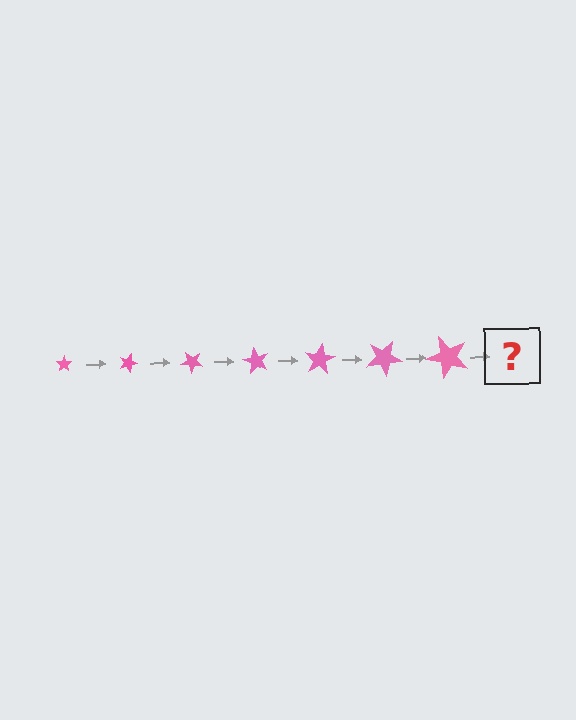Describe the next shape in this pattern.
It should be a star, larger than the previous one and rotated 140 degrees from the start.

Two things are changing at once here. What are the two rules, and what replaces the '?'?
The two rules are that the star grows larger each step and it rotates 20 degrees each step. The '?' should be a star, larger than the previous one and rotated 140 degrees from the start.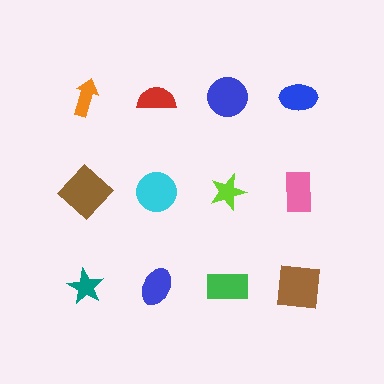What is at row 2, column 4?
A pink rectangle.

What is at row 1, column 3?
A blue circle.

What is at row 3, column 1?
A teal star.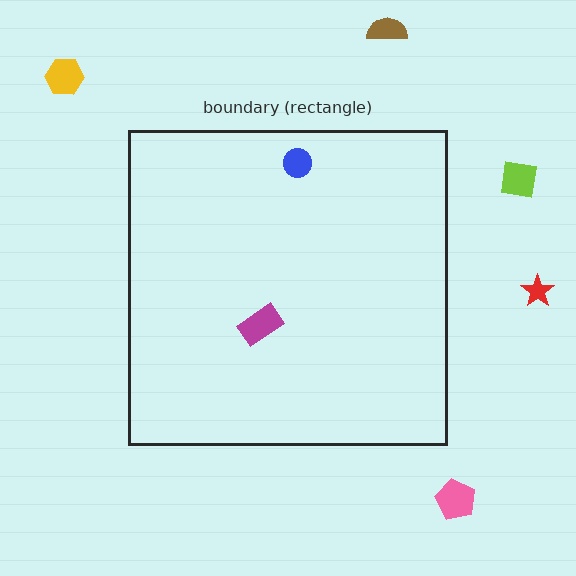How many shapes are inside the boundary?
2 inside, 5 outside.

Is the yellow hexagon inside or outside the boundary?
Outside.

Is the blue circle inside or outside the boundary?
Inside.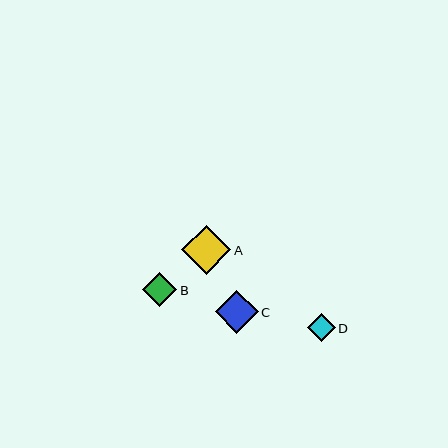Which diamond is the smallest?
Diamond D is the smallest with a size of approximately 27 pixels.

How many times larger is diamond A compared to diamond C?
Diamond A is approximately 1.1 times the size of diamond C.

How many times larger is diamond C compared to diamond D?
Diamond C is approximately 1.6 times the size of diamond D.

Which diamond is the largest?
Diamond A is the largest with a size of approximately 49 pixels.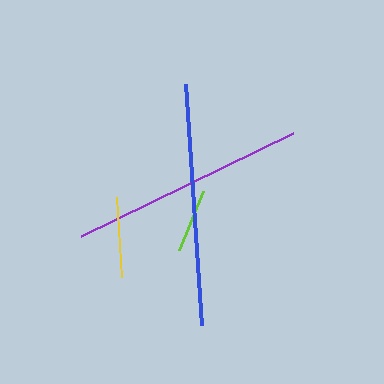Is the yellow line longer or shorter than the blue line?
The blue line is longer than the yellow line.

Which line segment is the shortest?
The lime line is the shortest at approximately 63 pixels.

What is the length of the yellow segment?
The yellow segment is approximately 80 pixels long.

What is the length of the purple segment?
The purple segment is approximately 236 pixels long.